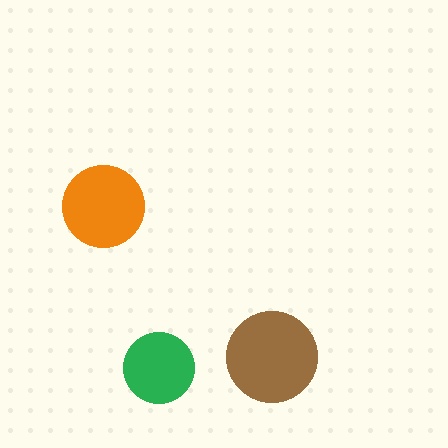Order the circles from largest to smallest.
the brown one, the orange one, the green one.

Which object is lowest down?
The green circle is bottommost.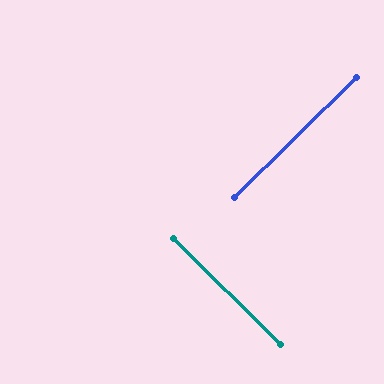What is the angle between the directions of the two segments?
Approximately 89 degrees.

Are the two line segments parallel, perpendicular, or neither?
Perpendicular — they meet at approximately 89°.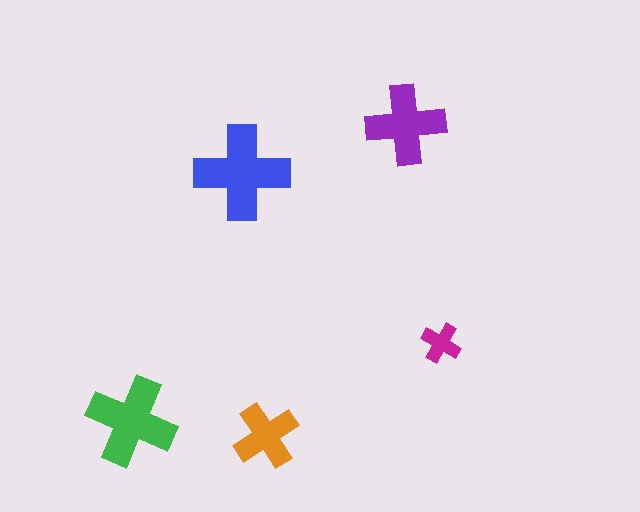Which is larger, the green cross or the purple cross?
The green one.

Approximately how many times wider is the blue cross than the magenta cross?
About 2.5 times wider.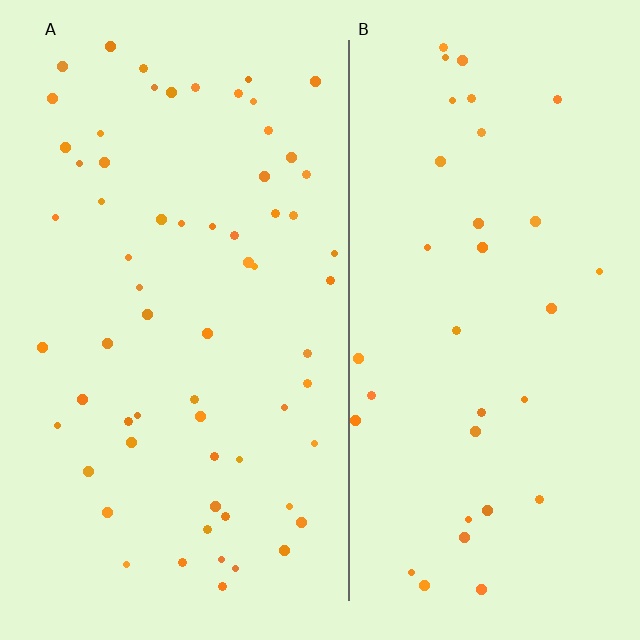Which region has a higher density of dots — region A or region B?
A (the left).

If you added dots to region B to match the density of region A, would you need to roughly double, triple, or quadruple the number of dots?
Approximately double.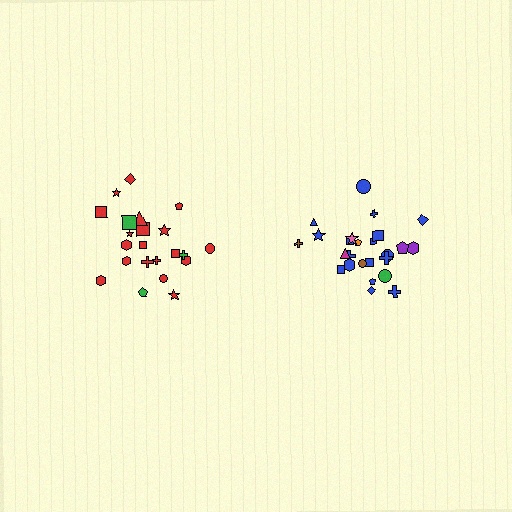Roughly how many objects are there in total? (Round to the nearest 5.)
Roughly 45 objects in total.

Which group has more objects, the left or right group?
The right group.